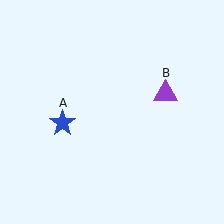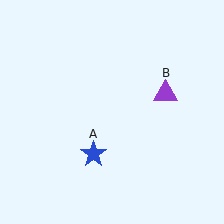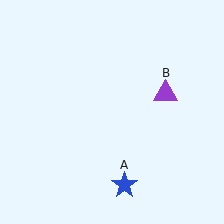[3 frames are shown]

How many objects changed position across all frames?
1 object changed position: blue star (object A).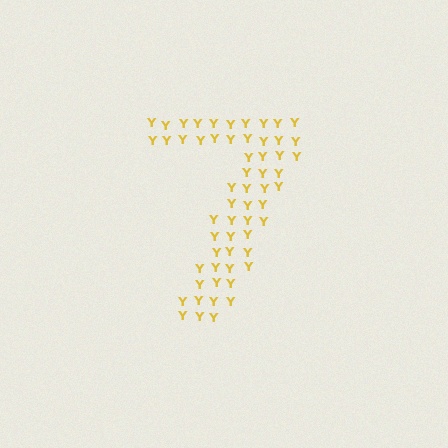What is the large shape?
The large shape is the digit 7.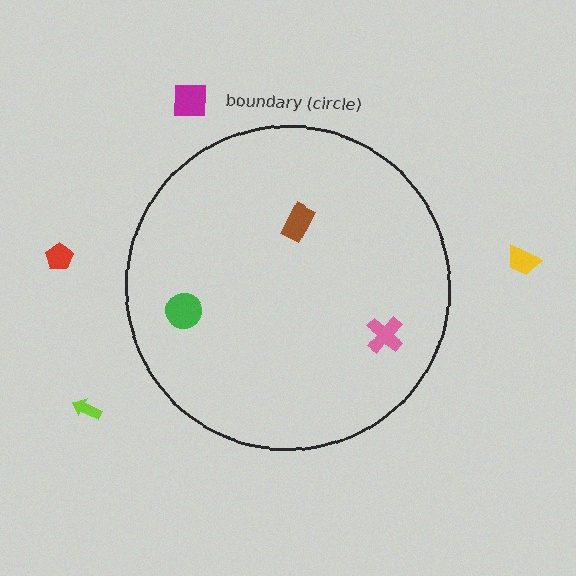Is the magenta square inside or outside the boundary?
Outside.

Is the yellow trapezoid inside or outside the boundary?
Outside.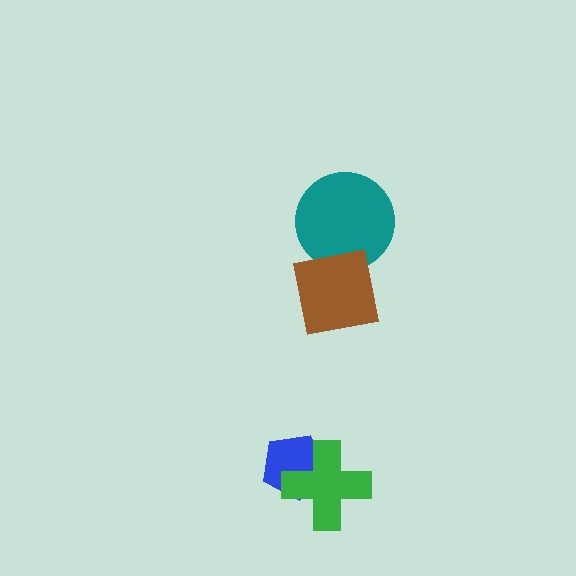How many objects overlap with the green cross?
1 object overlaps with the green cross.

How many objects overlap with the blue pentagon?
1 object overlaps with the blue pentagon.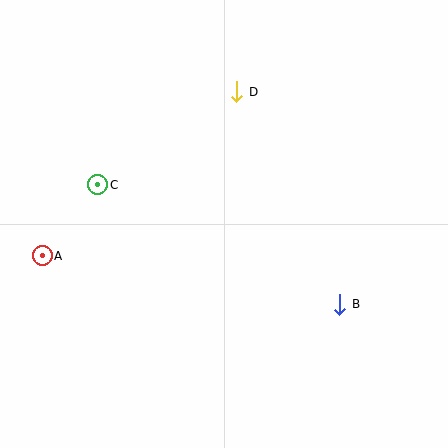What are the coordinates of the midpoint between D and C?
The midpoint between D and C is at (167, 138).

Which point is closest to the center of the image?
Point C at (98, 185) is closest to the center.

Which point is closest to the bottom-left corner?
Point A is closest to the bottom-left corner.